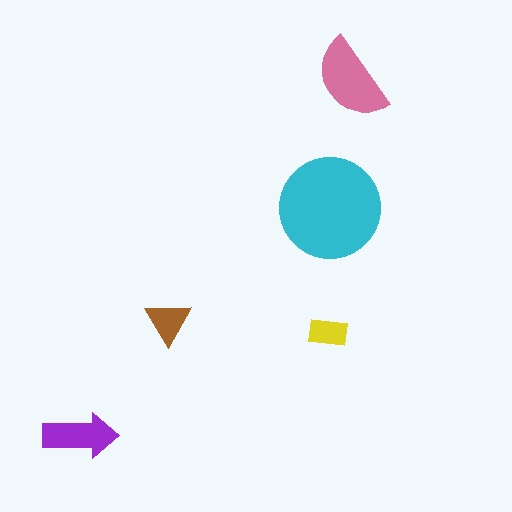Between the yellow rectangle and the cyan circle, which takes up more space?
The cyan circle.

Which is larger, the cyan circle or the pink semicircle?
The cyan circle.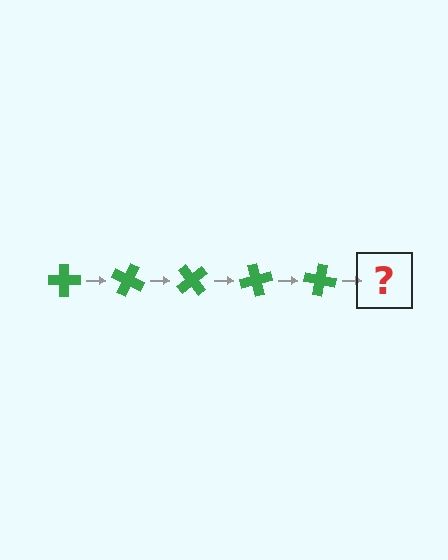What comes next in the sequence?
The next element should be a green cross rotated 125 degrees.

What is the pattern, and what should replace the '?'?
The pattern is that the cross rotates 25 degrees each step. The '?' should be a green cross rotated 125 degrees.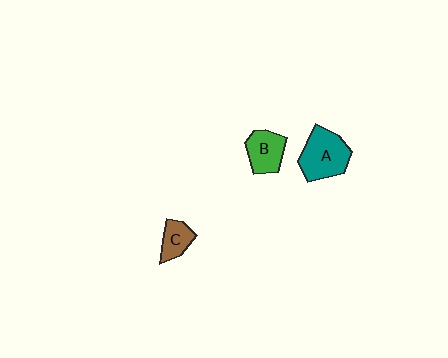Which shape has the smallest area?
Shape C (brown).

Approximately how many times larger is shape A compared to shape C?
Approximately 2.0 times.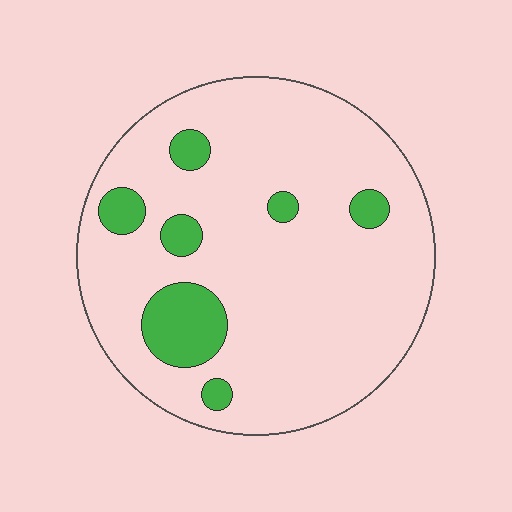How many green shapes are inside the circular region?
7.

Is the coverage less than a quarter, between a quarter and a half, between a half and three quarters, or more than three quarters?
Less than a quarter.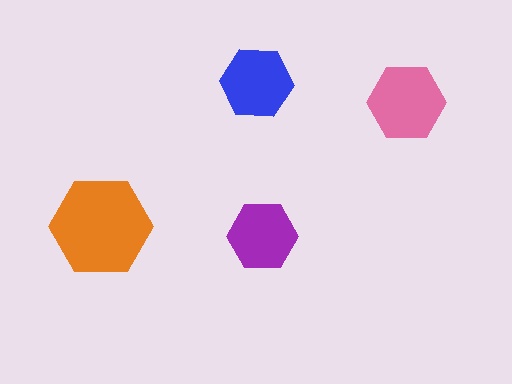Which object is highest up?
The blue hexagon is topmost.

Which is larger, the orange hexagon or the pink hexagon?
The orange one.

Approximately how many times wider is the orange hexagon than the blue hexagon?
About 1.5 times wider.